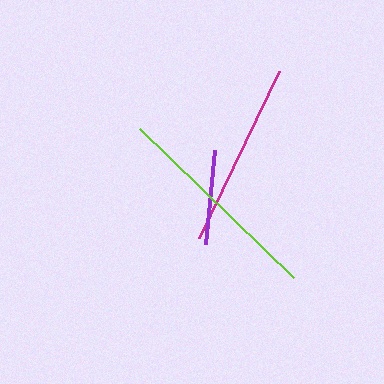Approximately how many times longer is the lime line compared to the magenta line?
The lime line is approximately 1.2 times the length of the magenta line.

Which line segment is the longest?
The lime line is the longest at approximately 214 pixels.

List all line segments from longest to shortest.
From longest to shortest: lime, magenta, purple.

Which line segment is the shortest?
The purple line is the shortest at approximately 95 pixels.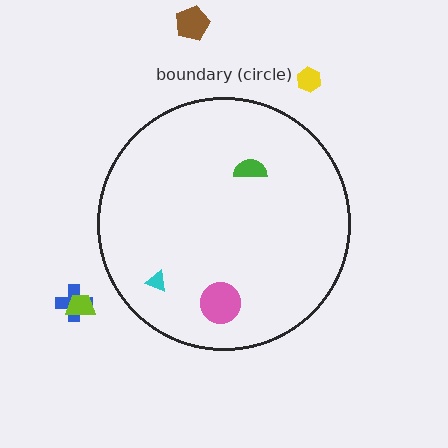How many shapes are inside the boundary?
3 inside, 4 outside.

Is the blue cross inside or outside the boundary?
Outside.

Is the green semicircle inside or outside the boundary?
Inside.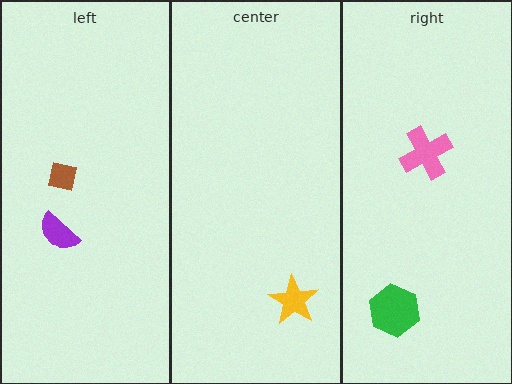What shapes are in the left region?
The purple semicircle, the brown square.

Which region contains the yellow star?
The center region.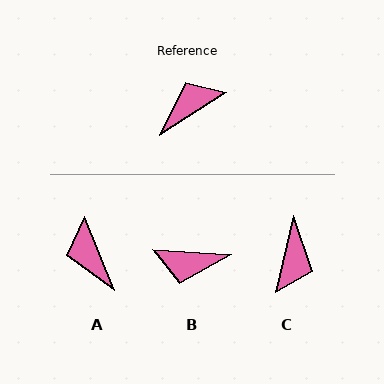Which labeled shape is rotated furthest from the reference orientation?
B, about 144 degrees away.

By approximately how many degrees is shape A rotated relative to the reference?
Approximately 79 degrees counter-clockwise.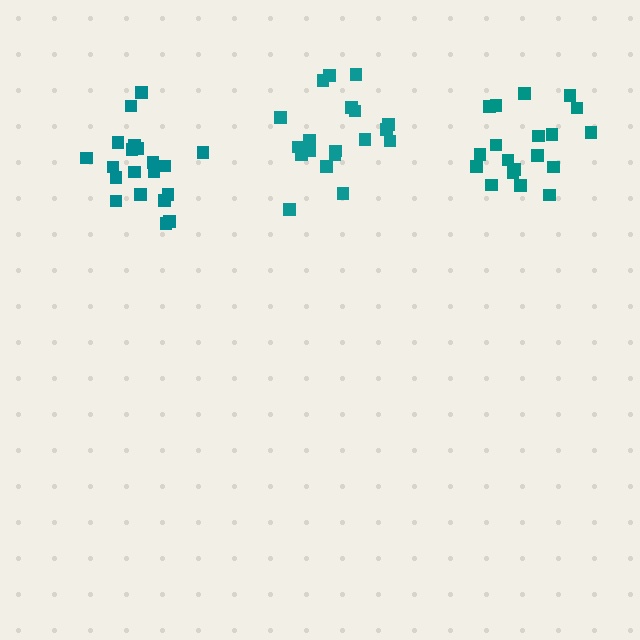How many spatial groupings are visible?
There are 3 spatial groupings.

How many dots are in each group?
Group 1: 20 dots, Group 2: 19 dots, Group 3: 20 dots (59 total).